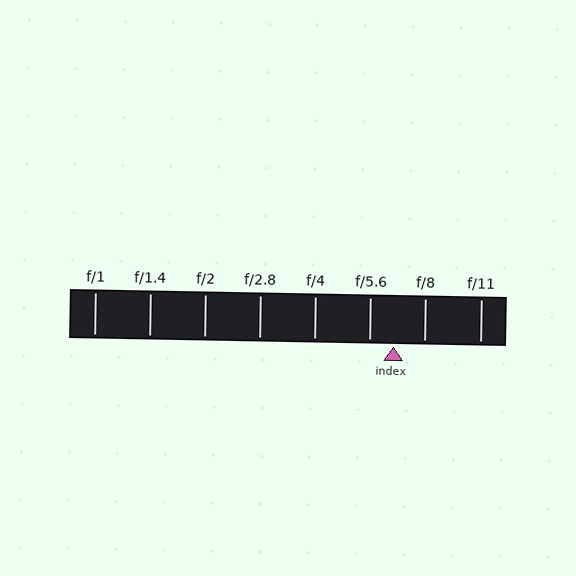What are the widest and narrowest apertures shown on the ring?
The widest aperture shown is f/1 and the narrowest is f/11.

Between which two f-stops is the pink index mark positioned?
The index mark is between f/5.6 and f/8.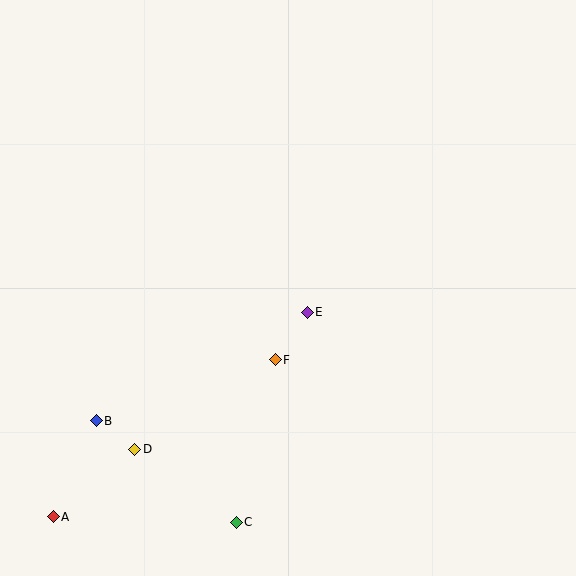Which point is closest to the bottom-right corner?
Point C is closest to the bottom-right corner.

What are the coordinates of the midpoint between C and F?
The midpoint between C and F is at (256, 441).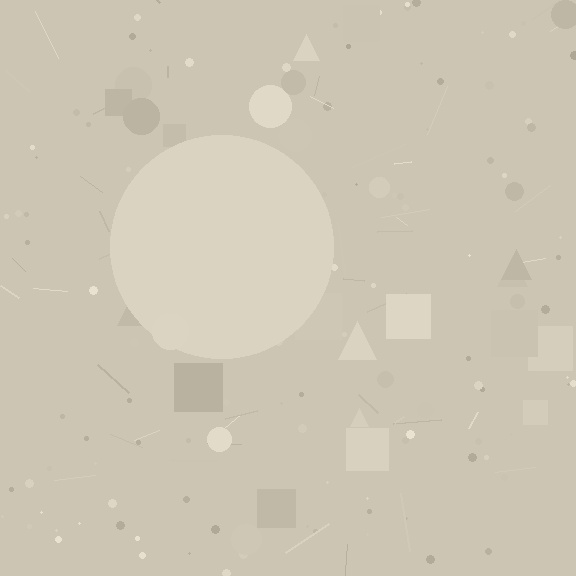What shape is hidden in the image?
A circle is hidden in the image.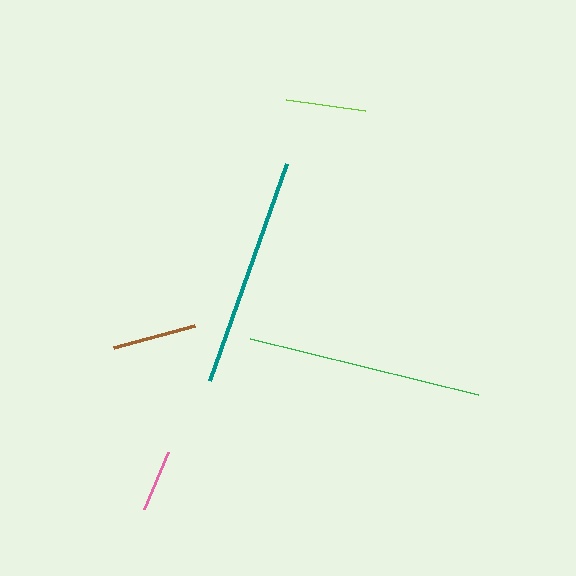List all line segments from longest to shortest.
From longest to shortest: green, teal, brown, lime, pink.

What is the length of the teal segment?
The teal segment is approximately 230 pixels long.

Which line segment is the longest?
The green line is the longest at approximately 234 pixels.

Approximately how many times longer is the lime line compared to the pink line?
The lime line is approximately 1.3 times the length of the pink line.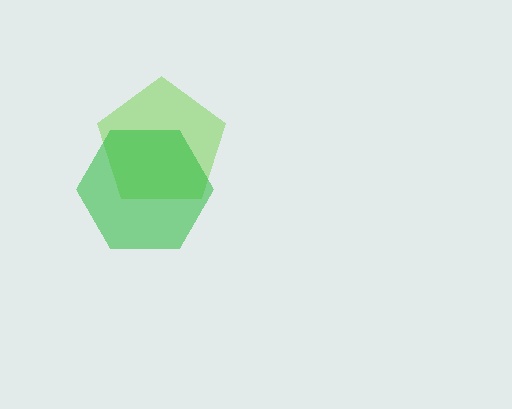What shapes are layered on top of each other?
The layered shapes are: a lime pentagon, a green hexagon.